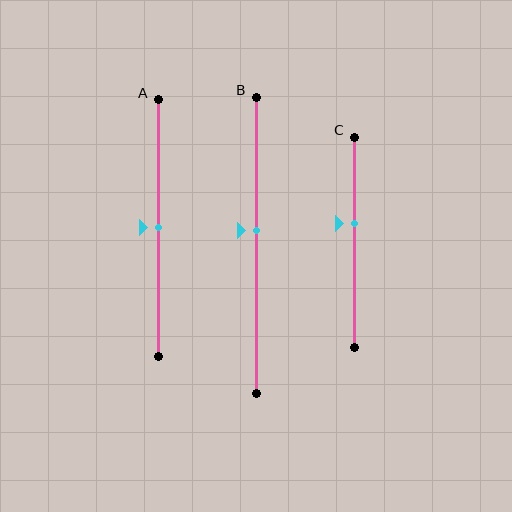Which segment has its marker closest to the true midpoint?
Segment A has its marker closest to the true midpoint.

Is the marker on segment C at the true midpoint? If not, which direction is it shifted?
No, the marker on segment C is shifted upward by about 9% of the segment length.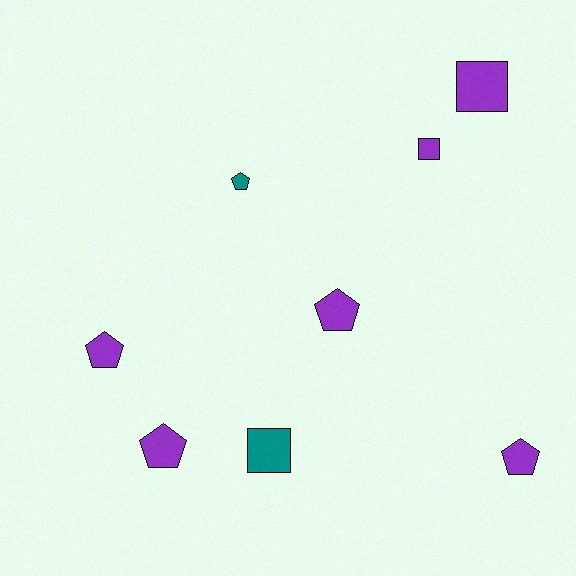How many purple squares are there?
There are 2 purple squares.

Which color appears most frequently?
Purple, with 6 objects.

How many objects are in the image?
There are 8 objects.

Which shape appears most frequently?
Pentagon, with 5 objects.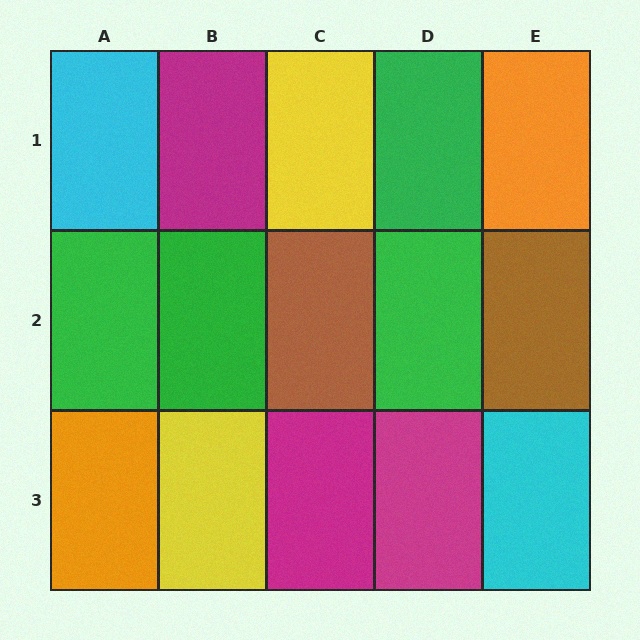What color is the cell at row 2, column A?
Green.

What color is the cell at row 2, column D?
Green.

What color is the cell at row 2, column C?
Brown.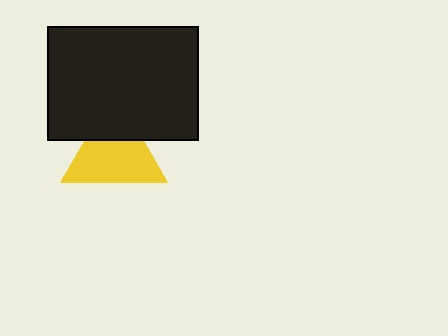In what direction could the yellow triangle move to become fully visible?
The yellow triangle could move down. That would shift it out from behind the black rectangle entirely.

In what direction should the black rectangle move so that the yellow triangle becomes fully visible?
The black rectangle should move up. That is the shortest direction to clear the overlap and leave the yellow triangle fully visible.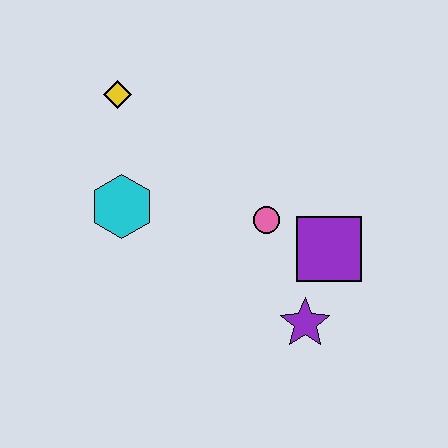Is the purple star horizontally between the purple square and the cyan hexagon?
Yes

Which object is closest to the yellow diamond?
The cyan hexagon is closest to the yellow diamond.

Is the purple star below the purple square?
Yes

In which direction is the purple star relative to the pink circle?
The purple star is below the pink circle.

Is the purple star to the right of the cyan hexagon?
Yes